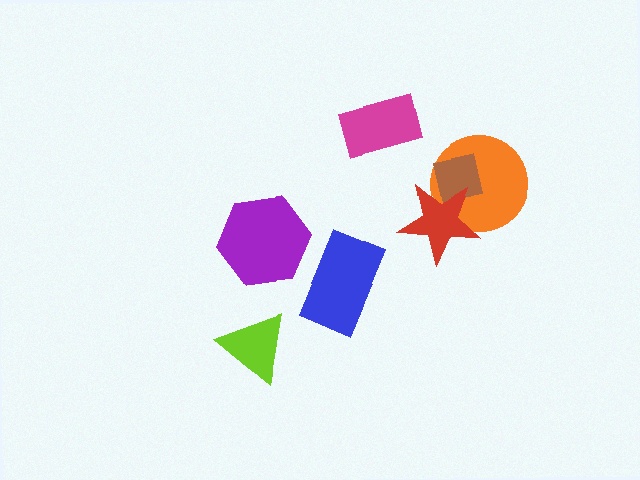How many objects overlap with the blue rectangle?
0 objects overlap with the blue rectangle.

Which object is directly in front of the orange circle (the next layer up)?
The brown square is directly in front of the orange circle.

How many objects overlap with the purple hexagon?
0 objects overlap with the purple hexagon.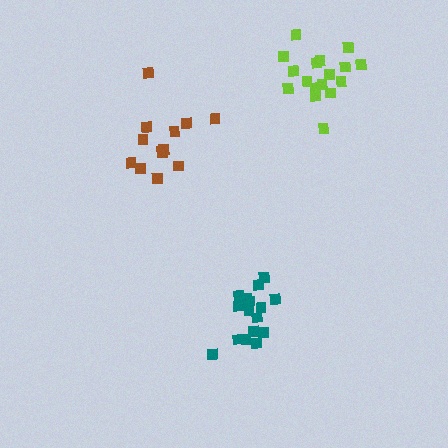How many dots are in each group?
Group 1: 13 dots, Group 2: 16 dots, Group 3: 17 dots (46 total).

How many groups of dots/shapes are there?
There are 3 groups.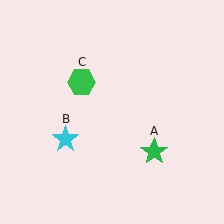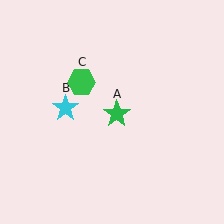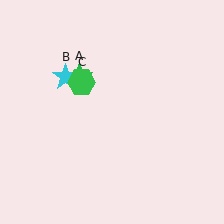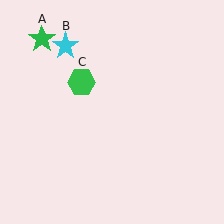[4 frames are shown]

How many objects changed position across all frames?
2 objects changed position: green star (object A), cyan star (object B).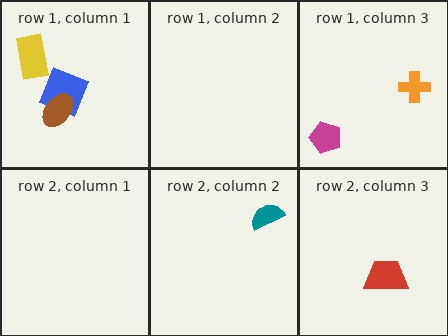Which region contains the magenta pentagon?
The row 1, column 3 region.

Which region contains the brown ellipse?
The row 1, column 1 region.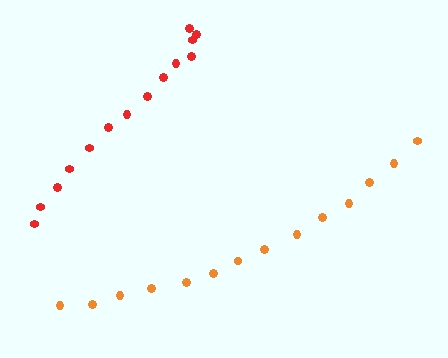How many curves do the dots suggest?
There are 2 distinct paths.